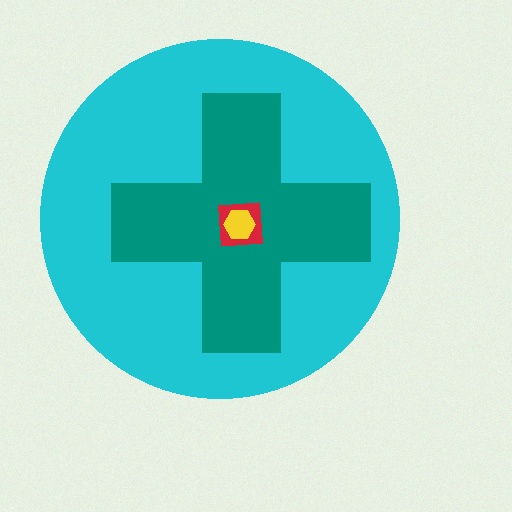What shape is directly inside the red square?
The yellow hexagon.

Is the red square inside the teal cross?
Yes.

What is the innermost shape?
The yellow hexagon.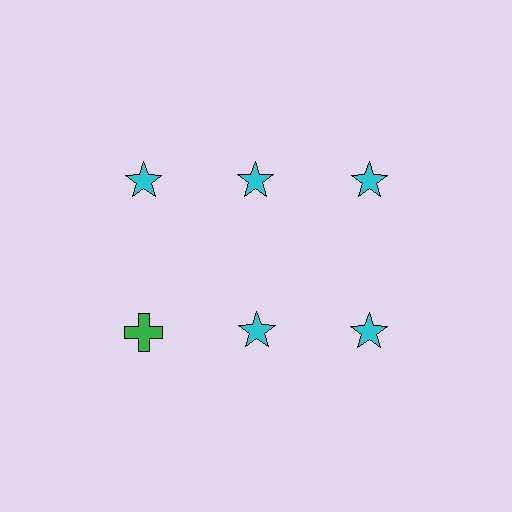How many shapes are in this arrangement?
There are 6 shapes arranged in a grid pattern.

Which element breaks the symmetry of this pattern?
The green cross in the second row, leftmost column breaks the symmetry. All other shapes are cyan stars.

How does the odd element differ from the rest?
It differs in both color (green instead of cyan) and shape (cross instead of star).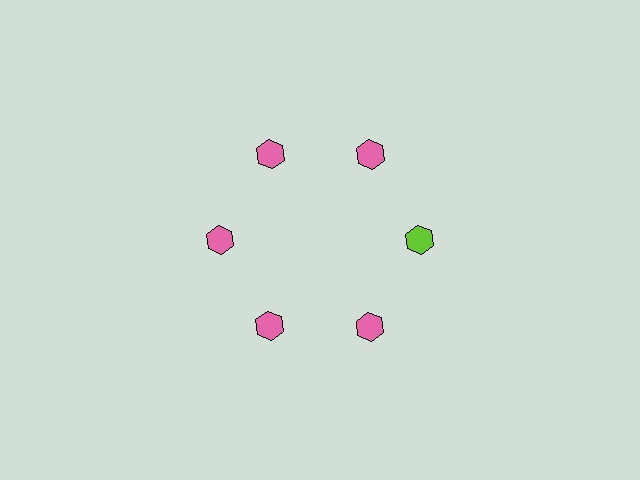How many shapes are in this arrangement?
There are 6 shapes arranged in a ring pattern.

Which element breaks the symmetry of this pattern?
The lime hexagon at roughly the 3 o'clock position breaks the symmetry. All other shapes are pink hexagons.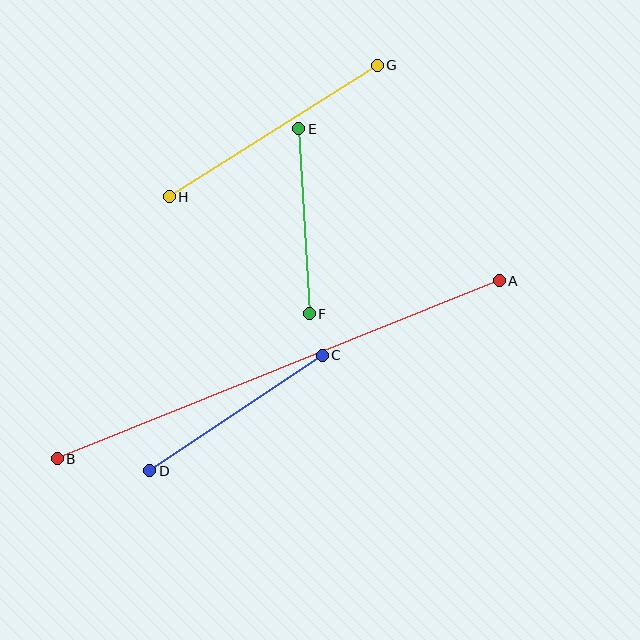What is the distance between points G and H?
The distance is approximately 246 pixels.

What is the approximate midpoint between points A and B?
The midpoint is at approximately (278, 370) pixels.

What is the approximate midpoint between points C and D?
The midpoint is at approximately (236, 413) pixels.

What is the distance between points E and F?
The distance is approximately 185 pixels.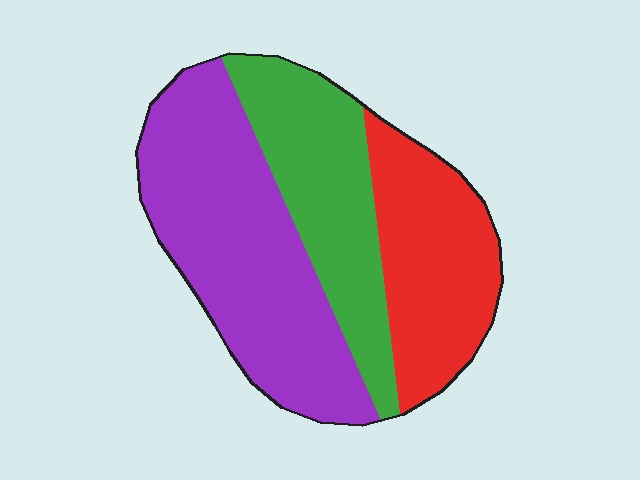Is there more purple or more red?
Purple.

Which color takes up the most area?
Purple, at roughly 45%.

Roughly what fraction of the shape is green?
Green covers 28% of the shape.